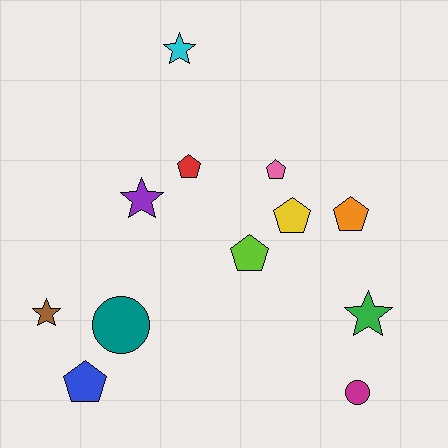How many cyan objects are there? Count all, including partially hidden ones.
There is 1 cyan object.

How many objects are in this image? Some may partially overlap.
There are 12 objects.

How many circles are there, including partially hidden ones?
There are 2 circles.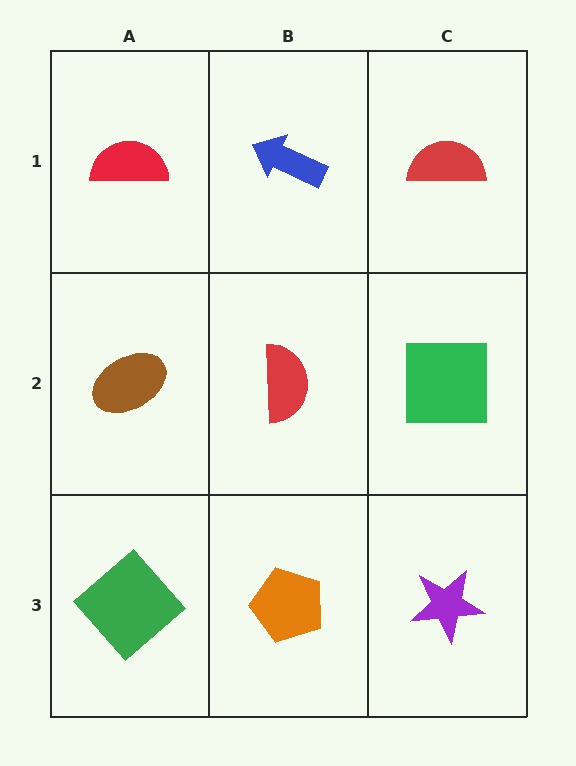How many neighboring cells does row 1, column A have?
2.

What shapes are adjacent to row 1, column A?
A brown ellipse (row 2, column A), a blue arrow (row 1, column B).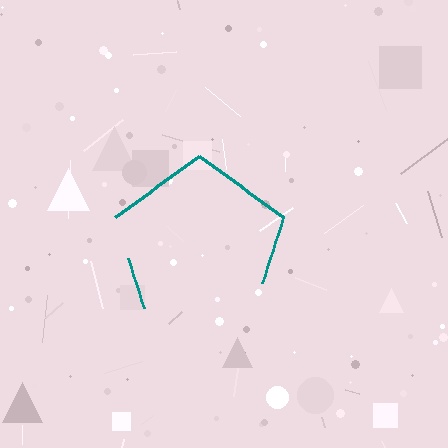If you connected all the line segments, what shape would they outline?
They would outline a pentagon.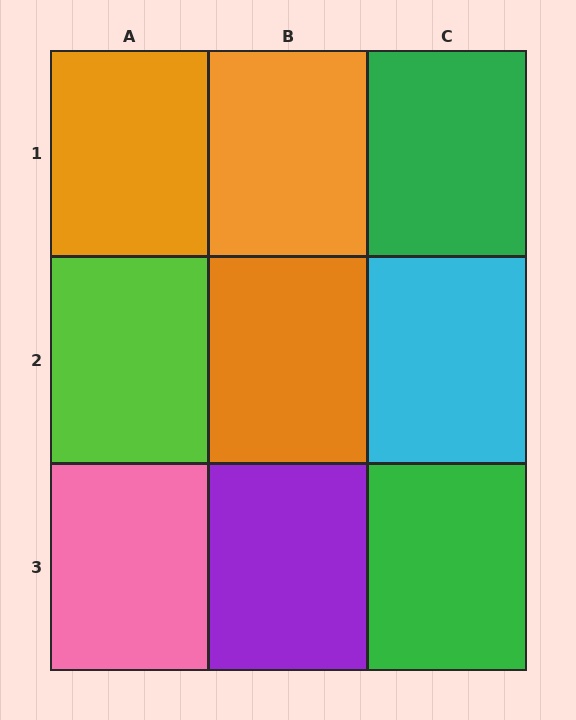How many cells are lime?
1 cell is lime.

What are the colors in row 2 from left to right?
Lime, orange, cyan.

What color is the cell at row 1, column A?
Orange.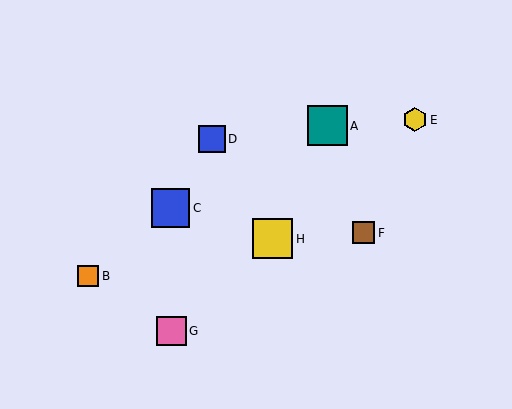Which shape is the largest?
The yellow square (labeled H) is the largest.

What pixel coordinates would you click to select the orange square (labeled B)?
Click at (88, 276) to select the orange square B.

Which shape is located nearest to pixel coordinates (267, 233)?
The yellow square (labeled H) at (273, 239) is nearest to that location.